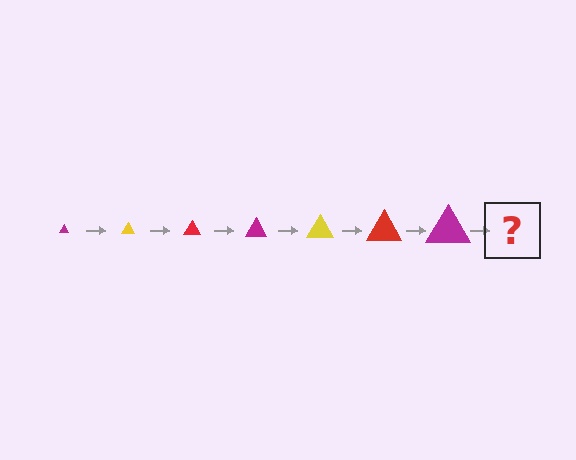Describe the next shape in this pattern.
It should be a yellow triangle, larger than the previous one.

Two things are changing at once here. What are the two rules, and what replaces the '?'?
The two rules are that the triangle grows larger each step and the color cycles through magenta, yellow, and red. The '?' should be a yellow triangle, larger than the previous one.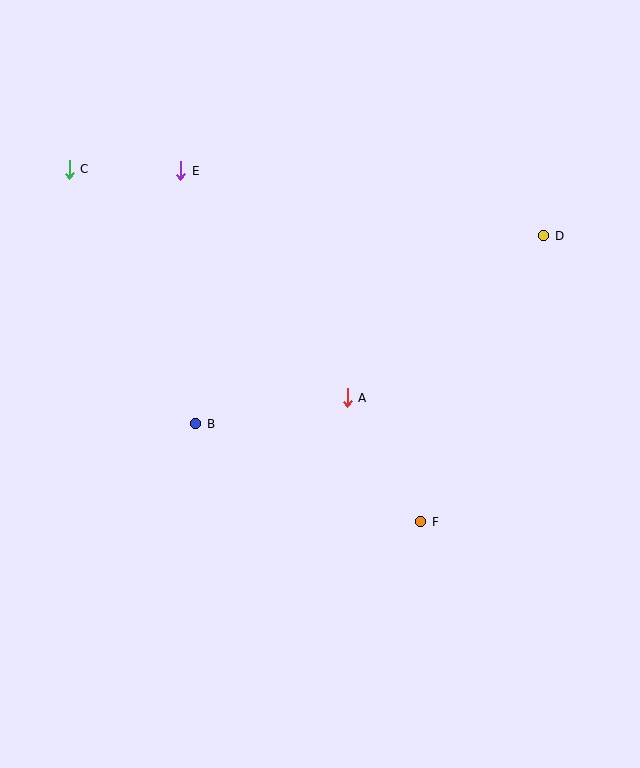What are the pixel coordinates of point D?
Point D is at (544, 236).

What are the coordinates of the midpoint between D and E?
The midpoint between D and E is at (362, 203).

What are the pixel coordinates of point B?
Point B is at (196, 424).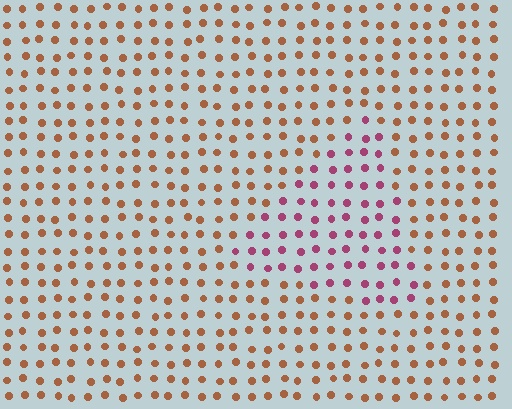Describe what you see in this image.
The image is filled with small brown elements in a uniform arrangement. A triangle-shaped region is visible where the elements are tinted to a slightly different hue, forming a subtle color boundary.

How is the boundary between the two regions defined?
The boundary is defined purely by a slight shift in hue (about 51 degrees). Spacing, size, and orientation are identical on both sides.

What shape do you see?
I see a triangle.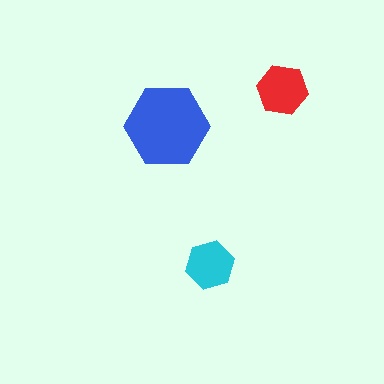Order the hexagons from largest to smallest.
the blue one, the red one, the cyan one.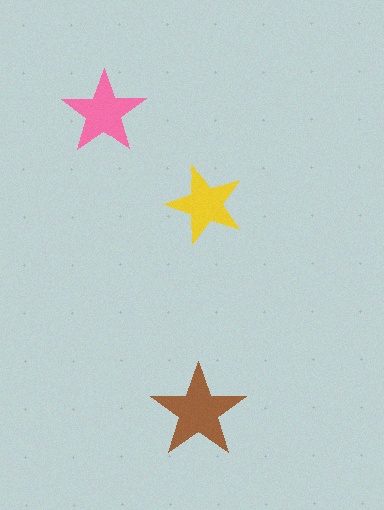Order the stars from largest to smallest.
the brown one, the pink one, the yellow one.